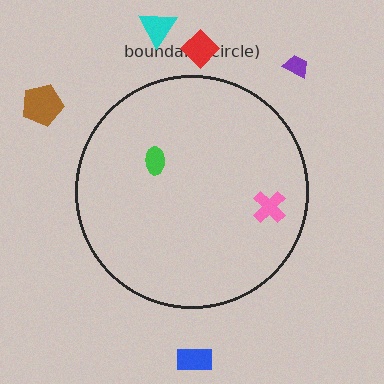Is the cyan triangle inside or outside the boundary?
Outside.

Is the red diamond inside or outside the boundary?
Outside.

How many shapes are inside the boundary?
2 inside, 5 outside.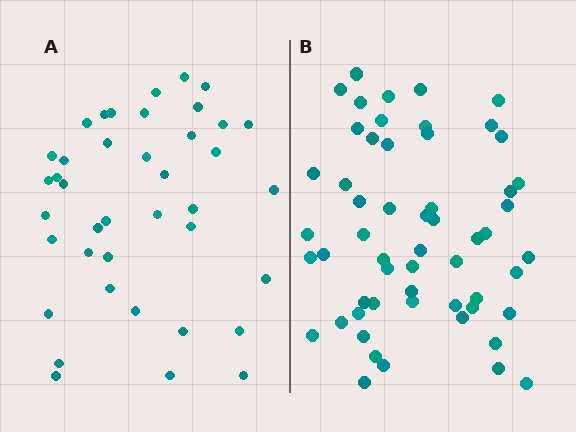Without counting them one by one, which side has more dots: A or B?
Region B (the right region) has more dots.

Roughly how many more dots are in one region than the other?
Region B has approximately 15 more dots than region A.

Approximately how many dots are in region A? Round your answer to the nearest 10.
About 40 dots.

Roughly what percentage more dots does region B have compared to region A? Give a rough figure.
About 40% more.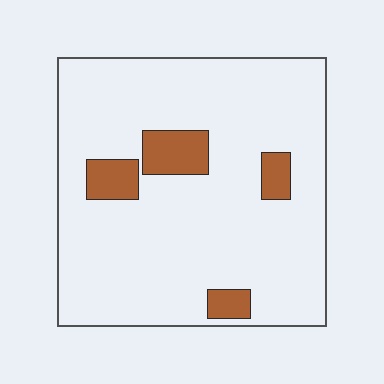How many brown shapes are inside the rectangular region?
4.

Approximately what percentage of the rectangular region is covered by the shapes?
Approximately 10%.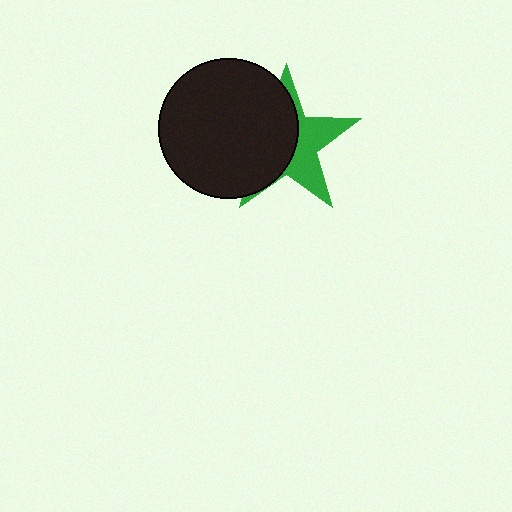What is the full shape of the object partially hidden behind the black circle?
The partially hidden object is a green star.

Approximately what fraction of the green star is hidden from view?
Roughly 56% of the green star is hidden behind the black circle.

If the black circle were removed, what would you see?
You would see the complete green star.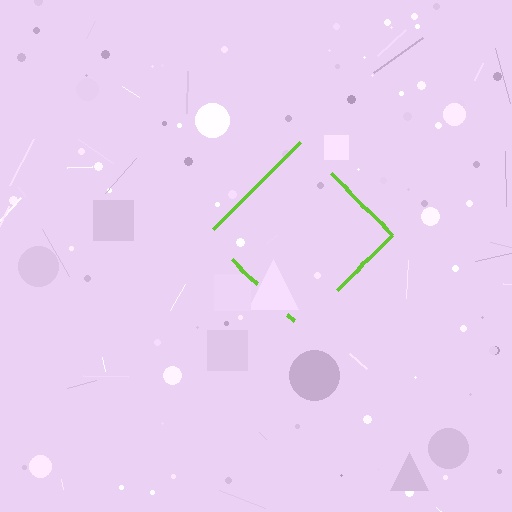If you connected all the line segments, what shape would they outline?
They would outline a diamond.